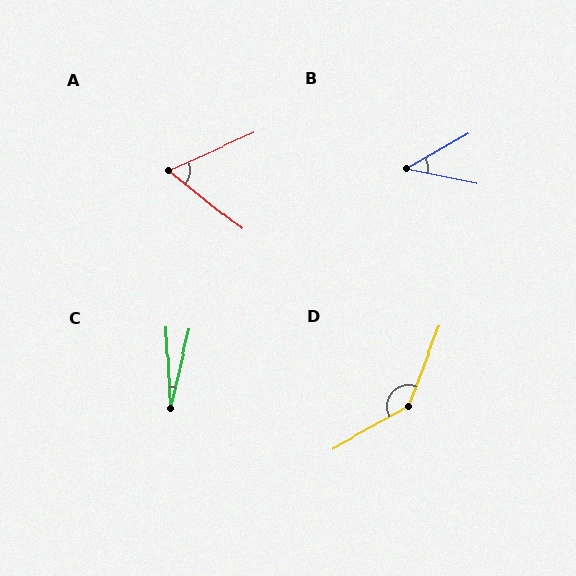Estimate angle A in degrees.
Approximately 62 degrees.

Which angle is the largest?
D, at approximately 140 degrees.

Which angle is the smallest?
C, at approximately 16 degrees.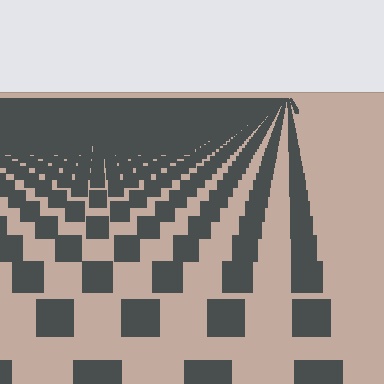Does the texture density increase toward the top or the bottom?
Density increases toward the top.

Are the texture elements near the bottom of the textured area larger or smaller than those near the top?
Larger. Near the bottom, elements are closer to the viewer and appear at a bigger on-screen size.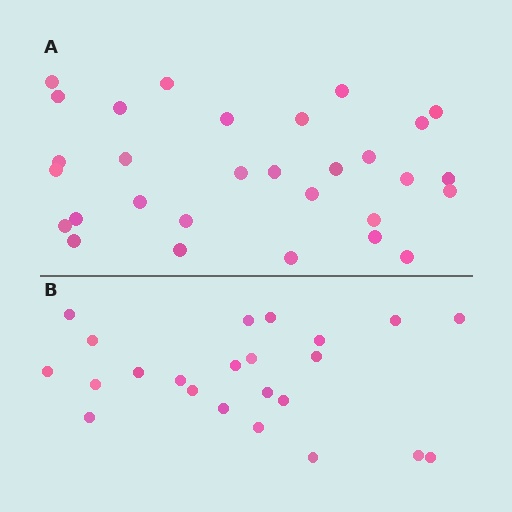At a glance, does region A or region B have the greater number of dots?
Region A (the top region) has more dots.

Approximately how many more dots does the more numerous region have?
Region A has roughly 8 or so more dots than region B.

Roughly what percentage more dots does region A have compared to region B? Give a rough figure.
About 30% more.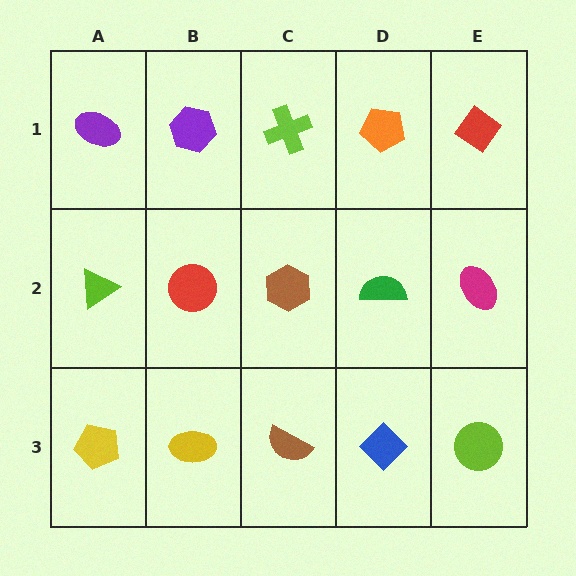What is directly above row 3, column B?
A red circle.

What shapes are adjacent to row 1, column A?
A lime triangle (row 2, column A), a purple hexagon (row 1, column B).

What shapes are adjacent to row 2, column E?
A red diamond (row 1, column E), a lime circle (row 3, column E), a green semicircle (row 2, column D).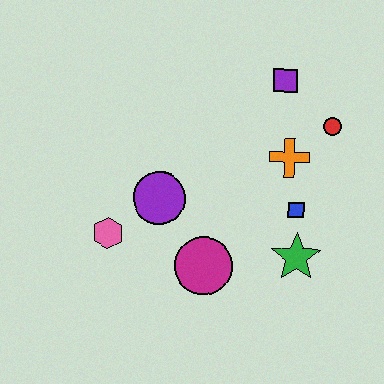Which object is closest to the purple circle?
The pink hexagon is closest to the purple circle.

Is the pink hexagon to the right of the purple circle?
No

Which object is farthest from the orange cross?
The pink hexagon is farthest from the orange cross.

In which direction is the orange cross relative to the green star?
The orange cross is above the green star.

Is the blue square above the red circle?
No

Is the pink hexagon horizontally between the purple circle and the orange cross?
No